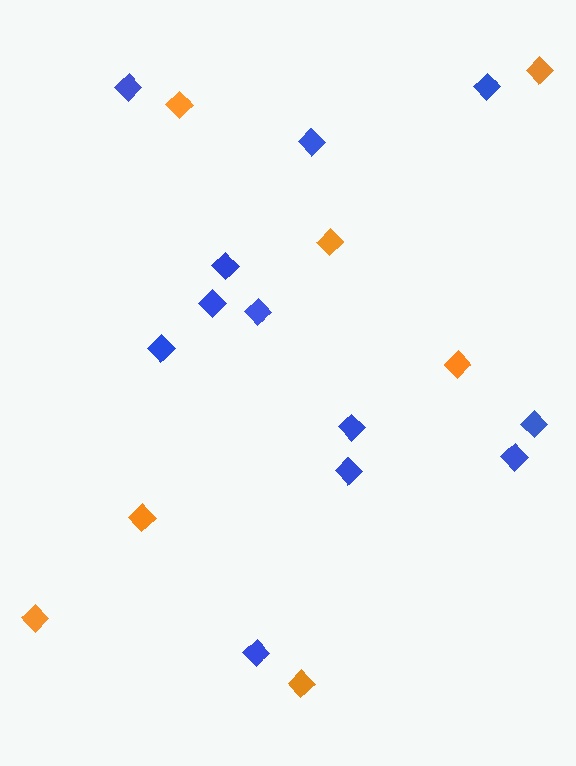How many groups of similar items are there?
There are 2 groups: one group of blue diamonds (12) and one group of orange diamonds (7).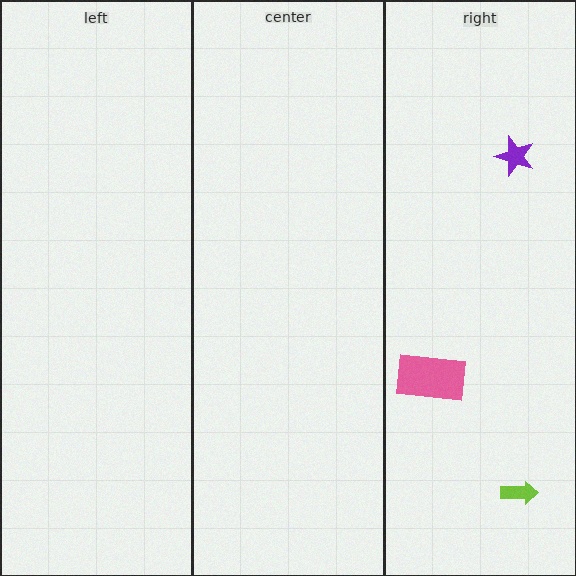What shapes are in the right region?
The purple star, the lime arrow, the pink rectangle.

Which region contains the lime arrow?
The right region.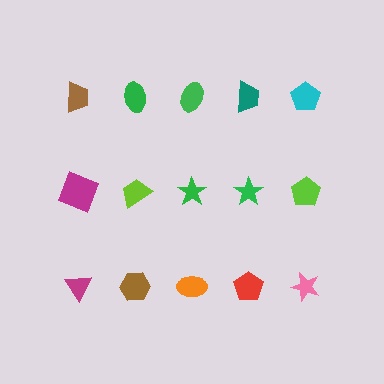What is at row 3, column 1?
A magenta triangle.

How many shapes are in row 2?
5 shapes.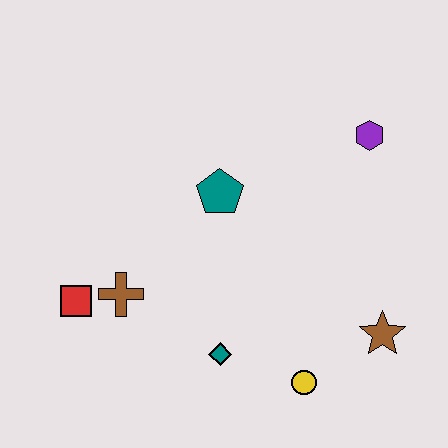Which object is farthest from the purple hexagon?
The red square is farthest from the purple hexagon.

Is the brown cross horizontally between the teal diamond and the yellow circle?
No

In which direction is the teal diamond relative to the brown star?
The teal diamond is to the left of the brown star.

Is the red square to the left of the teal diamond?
Yes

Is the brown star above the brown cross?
No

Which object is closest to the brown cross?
The red square is closest to the brown cross.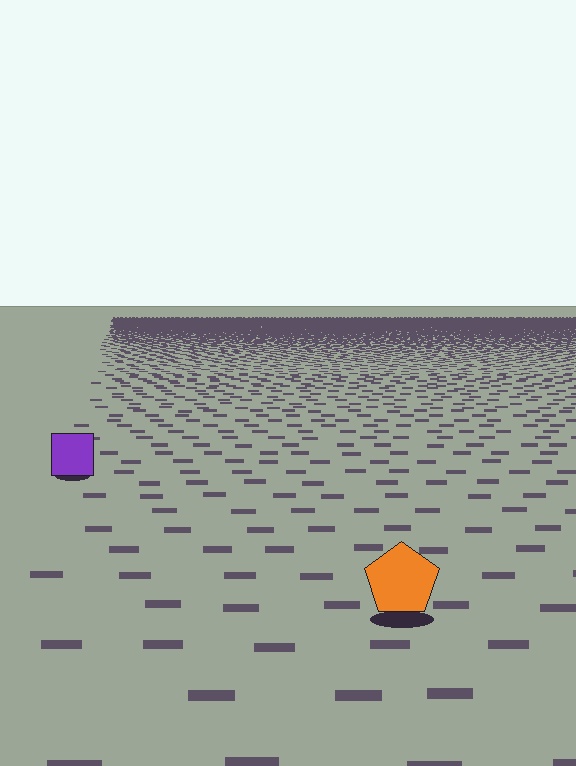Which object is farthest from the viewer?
The purple square is farthest from the viewer. It appears smaller and the ground texture around it is denser.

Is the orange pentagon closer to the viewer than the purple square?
Yes. The orange pentagon is closer — you can tell from the texture gradient: the ground texture is coarser near it.